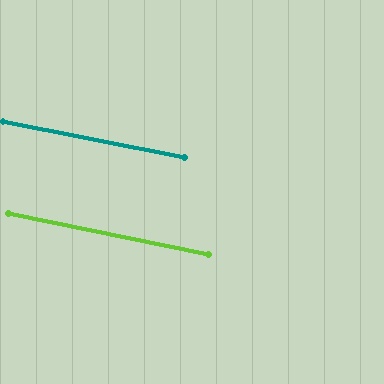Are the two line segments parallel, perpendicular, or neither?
Parallel — their directions differ by only 0.4°.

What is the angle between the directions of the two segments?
Approximately 0 degrees.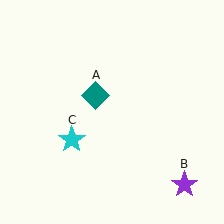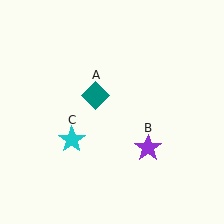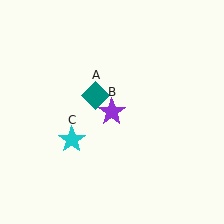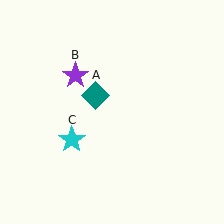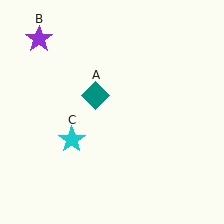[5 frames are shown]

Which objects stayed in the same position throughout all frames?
Teal diamond (object A) and cyan star (object C) remained stationary.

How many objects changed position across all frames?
1 object changed position: purple star (object B).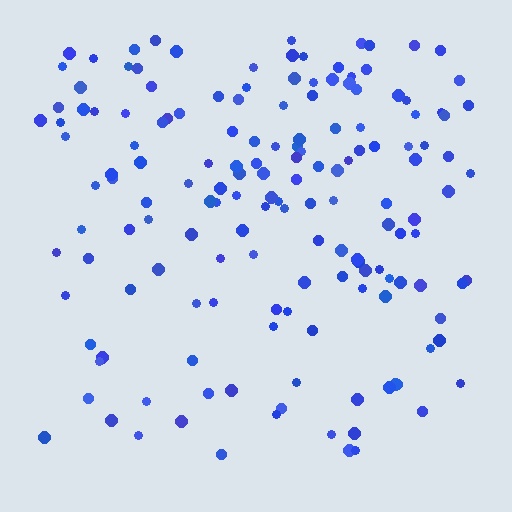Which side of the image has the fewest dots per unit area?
The bottom.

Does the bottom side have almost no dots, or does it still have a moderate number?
Still a moderate number, just noticeably fewer than the top.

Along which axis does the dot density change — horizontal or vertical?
Vertical.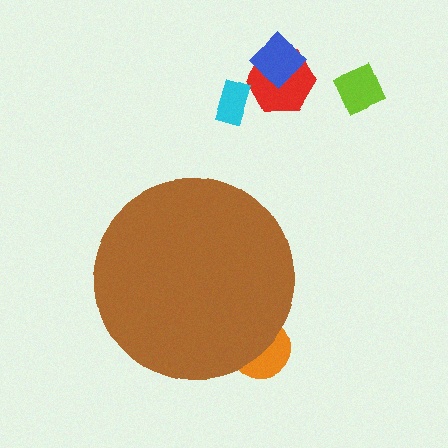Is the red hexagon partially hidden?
No, the red hexagon is fully visible.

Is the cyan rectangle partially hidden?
No, the cyan rectangle is fully visible.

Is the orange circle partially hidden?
Yes, the orange circle is partially hidden behind the brown circle.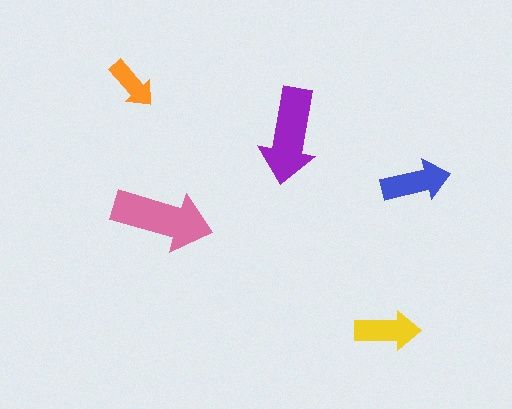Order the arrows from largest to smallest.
the pink one, the purple one, the blue one, the yellow one, the orange one.